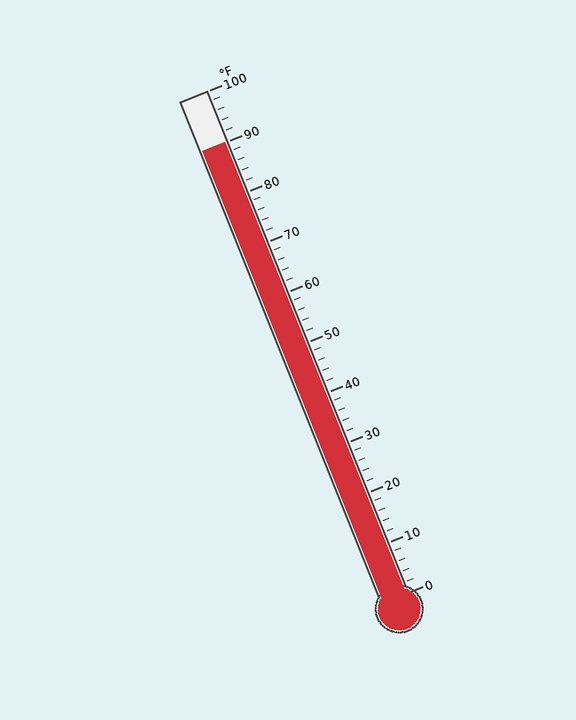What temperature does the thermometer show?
The thermometer shows approximately 90°F.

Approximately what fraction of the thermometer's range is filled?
The thermometer is filled to approximately 90% of its range.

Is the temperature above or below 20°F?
The temperature is above 20°F.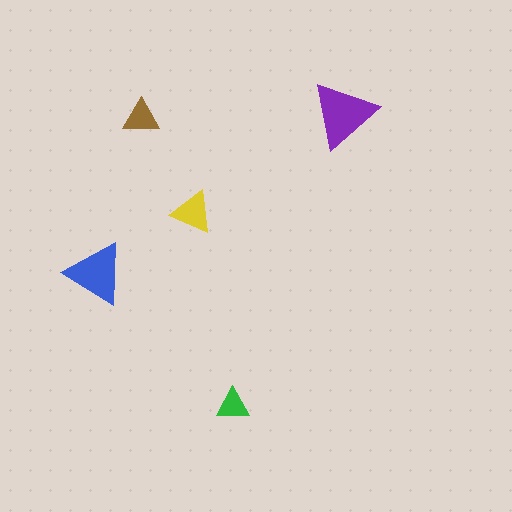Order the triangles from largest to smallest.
the purple one, the blue one, the yellow one, the brown one, the green one.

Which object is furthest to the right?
The purple triangle is rightmost.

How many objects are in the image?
There are 5 objects in the image.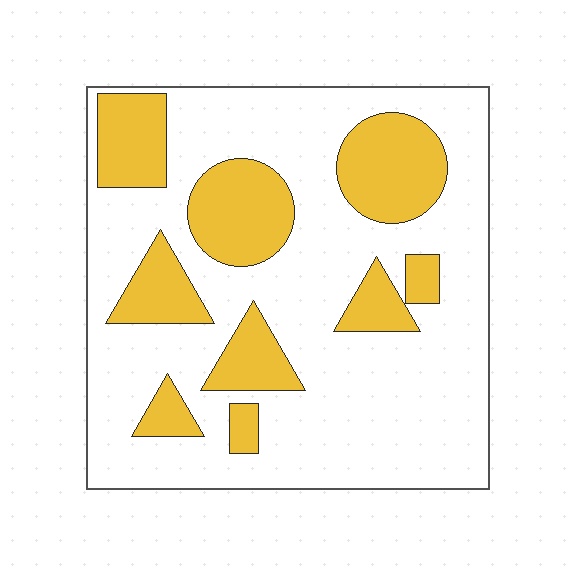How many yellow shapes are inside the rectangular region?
9.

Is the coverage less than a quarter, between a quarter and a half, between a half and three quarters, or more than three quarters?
Between a quarter and a half.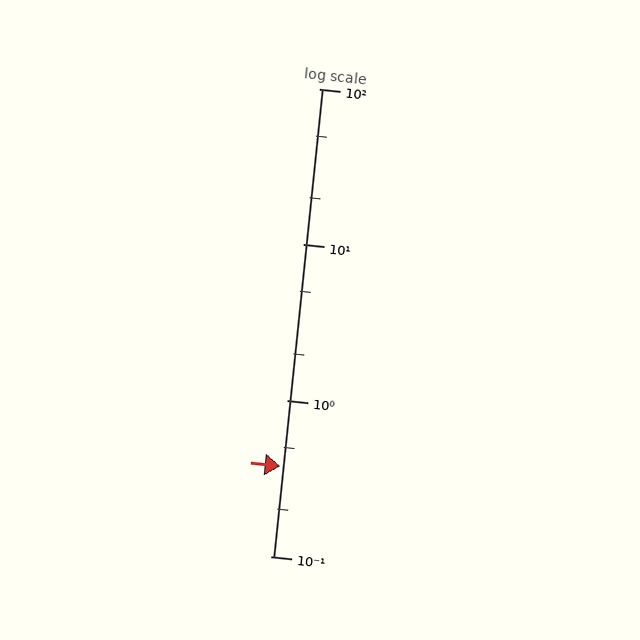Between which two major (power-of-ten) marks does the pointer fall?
The pointer is between 0.1 and 1.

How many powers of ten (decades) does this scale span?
The scale spans 3 decades, from 0.1 to 100.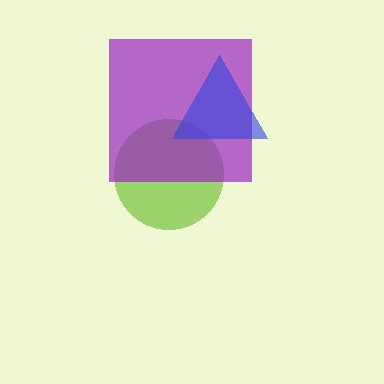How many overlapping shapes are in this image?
There are 3 overlapping shapes in the image.